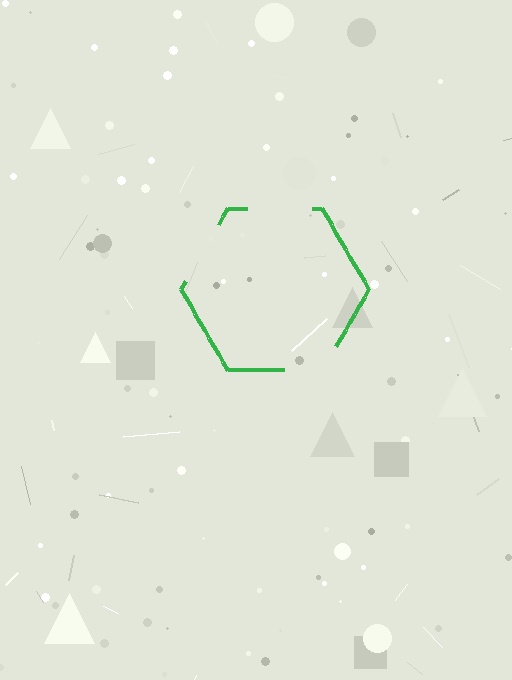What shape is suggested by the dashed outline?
The dashed outline suggests a hexagon.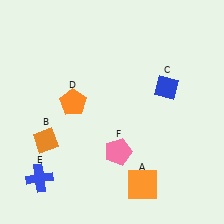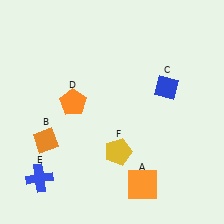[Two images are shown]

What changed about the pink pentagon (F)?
In Image 1, F is pink. In Image 2, it changed to yellow.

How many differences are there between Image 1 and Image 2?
There is 1 difference between the two images.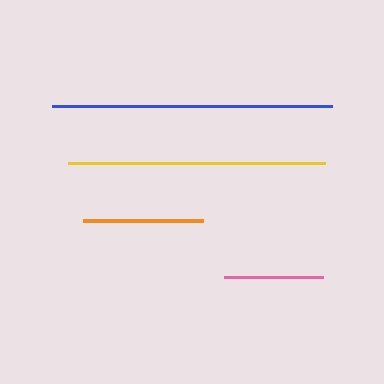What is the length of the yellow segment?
The yellow segment is approximately 256 pixels long.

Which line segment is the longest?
The blue line is the longest at approximately 280 pixels.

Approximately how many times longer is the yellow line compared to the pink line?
The yellow line is approximately 2.6 times the length of the pink line.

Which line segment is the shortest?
The pink line is the shortest at approximately 99 pixels.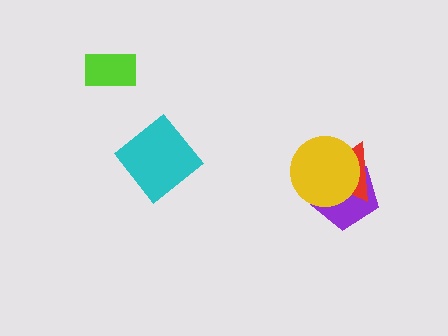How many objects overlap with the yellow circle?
2 objects overlap with the yellow circle.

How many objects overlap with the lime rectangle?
0 objects overlap with the lime rectangle.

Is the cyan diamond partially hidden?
No, no other shape covers it.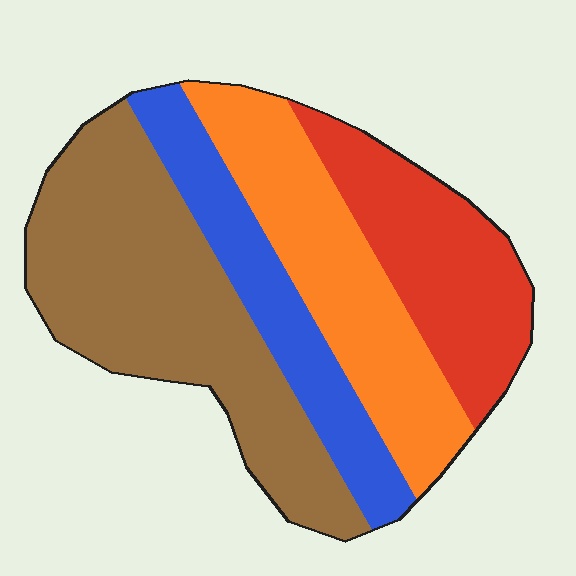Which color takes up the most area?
Brown, at roughly 35%.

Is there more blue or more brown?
Brown.